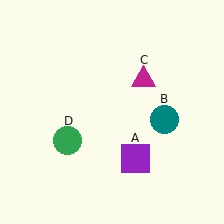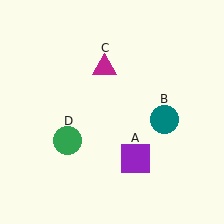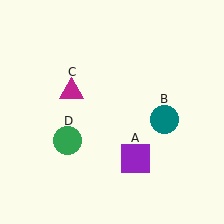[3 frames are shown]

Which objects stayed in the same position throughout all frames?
Purple square (object A) and teal circle (object B) and green circle (object D) remained stationary.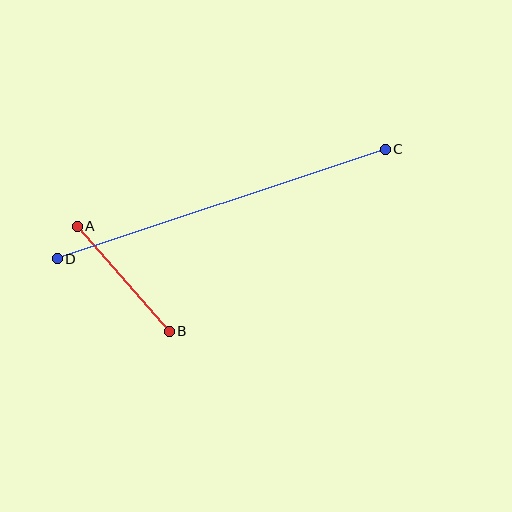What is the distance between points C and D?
The distance is approximately 345 pixels.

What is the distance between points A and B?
The distance is approximately 140 pixels.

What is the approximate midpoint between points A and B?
The midpoint is at approximately (123, 279) pixels.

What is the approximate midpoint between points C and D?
The midpoint is at approximately (221, 204) pixels.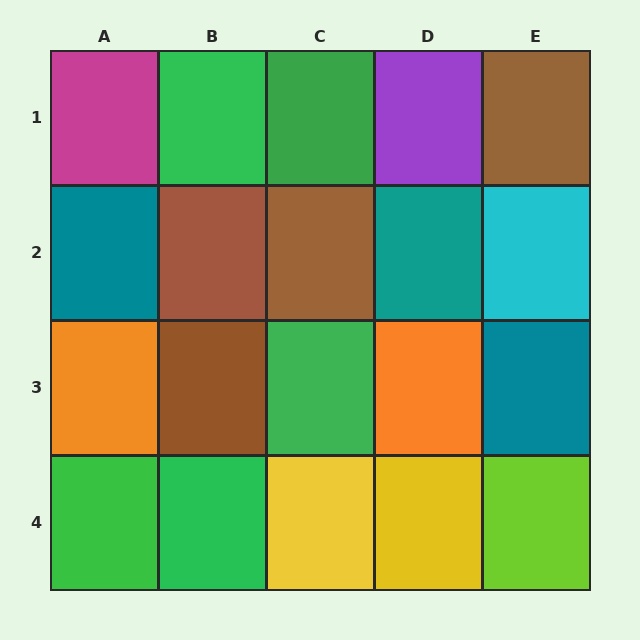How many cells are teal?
3 cells are teal.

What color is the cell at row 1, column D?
Purple.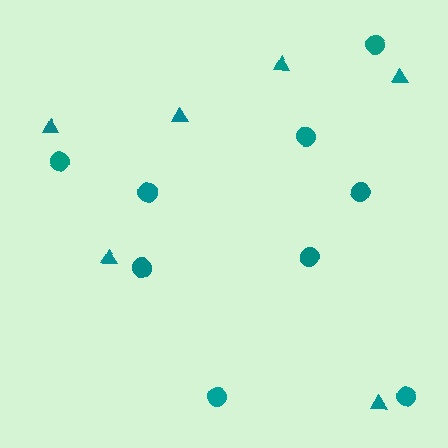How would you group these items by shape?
There are 2 groups: one group of circles (9) and one group of triangles (6).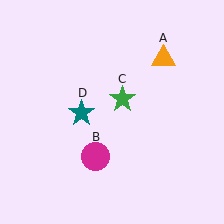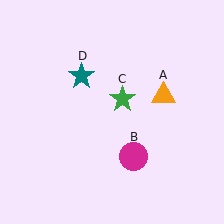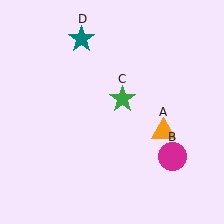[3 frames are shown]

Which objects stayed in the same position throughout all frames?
Green star (object C) remained stationary.